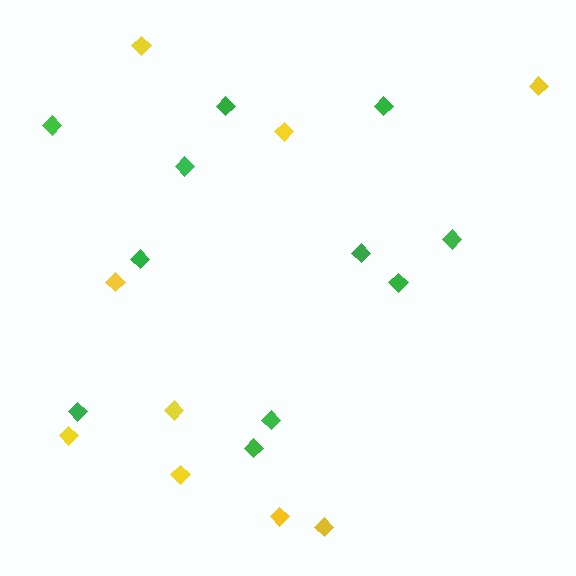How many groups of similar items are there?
There are 2 groups: one group of yellow diamonds (9) and one group of green diamonds (11).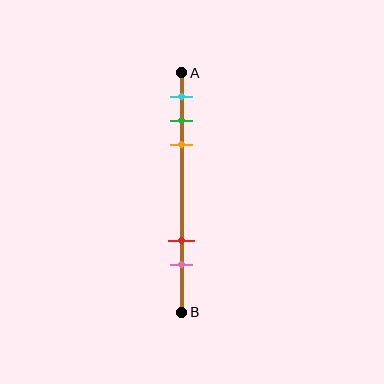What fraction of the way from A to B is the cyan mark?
The cyan mark is approximately 10% (0.1) of the way from A to B.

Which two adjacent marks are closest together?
The green and orange marks are the closest adjacent pair.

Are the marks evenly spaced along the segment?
No, the marks are not evenly spaced.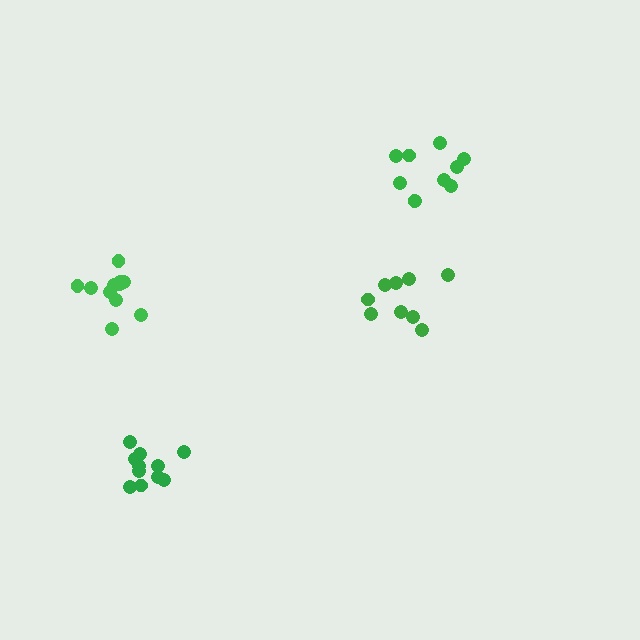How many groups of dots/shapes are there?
There are 4 groups.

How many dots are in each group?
Group 1: 10 dots, Group 2: 9 dots, Group 3: 11 dots, Group 4: 11 dots (41 total).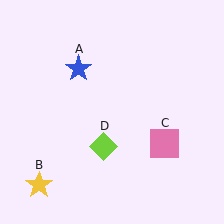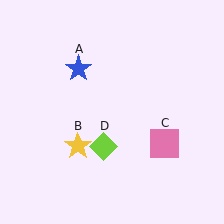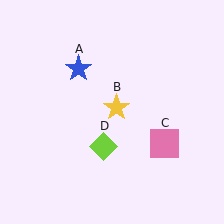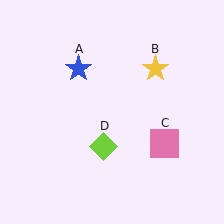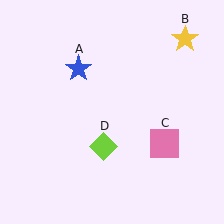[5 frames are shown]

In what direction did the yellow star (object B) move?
The yellow star (object B) moved up and to the right.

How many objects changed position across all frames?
1 object changed position: yellow star (object B).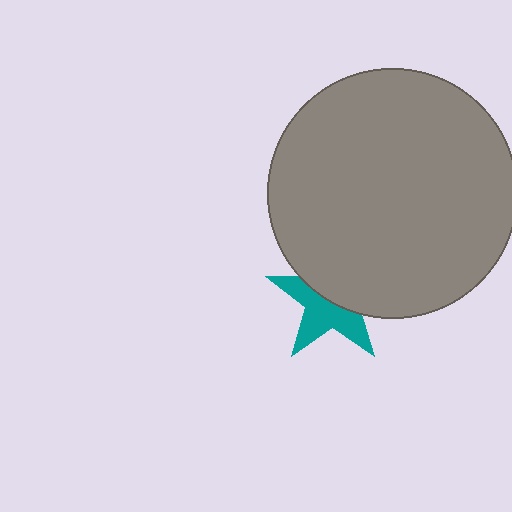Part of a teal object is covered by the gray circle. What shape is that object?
It is a star.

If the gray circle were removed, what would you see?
You would see the complete teal star.